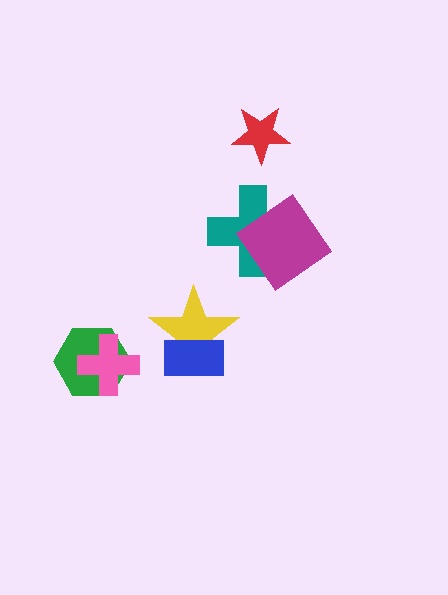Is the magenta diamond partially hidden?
No, no other shape covers it.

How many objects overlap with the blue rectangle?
1 object overlaps with the blue rectangle.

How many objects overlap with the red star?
0 objects overlap with the red star.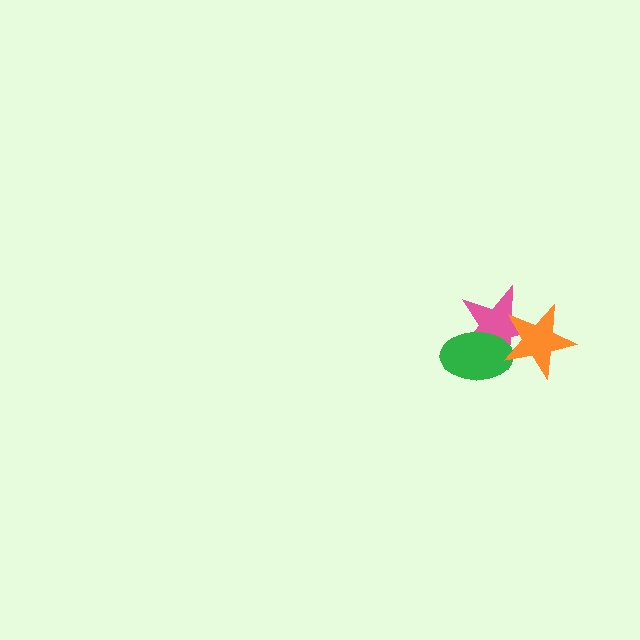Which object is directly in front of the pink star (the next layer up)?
The green ellipse is directly in front of the pink star.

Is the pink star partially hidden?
Yes, it is partially covered by another shape.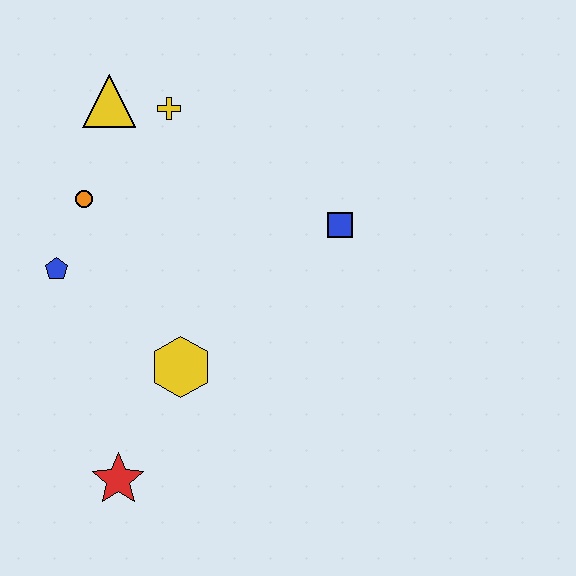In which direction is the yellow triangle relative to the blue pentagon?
The yellow triangle is above the blue pentagon.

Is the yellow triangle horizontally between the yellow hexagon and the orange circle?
Yes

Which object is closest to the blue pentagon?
The orange circle is closest to the blue pentagon.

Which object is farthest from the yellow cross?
The red star is farthest from the yellow cross.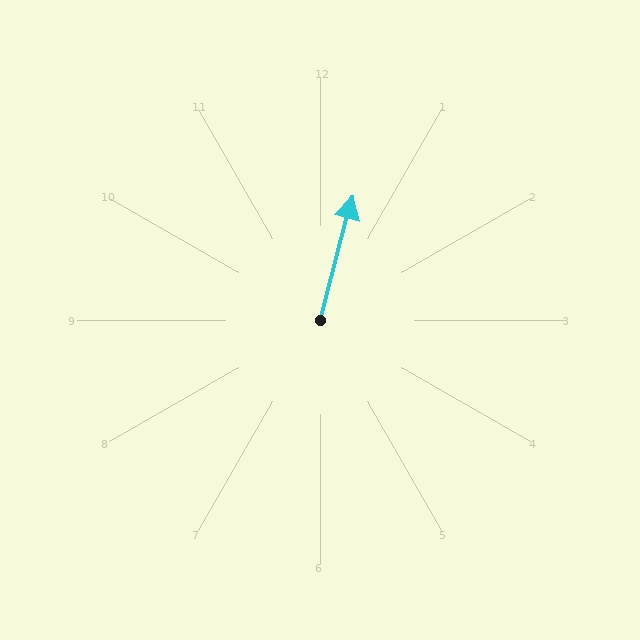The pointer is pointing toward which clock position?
Roughly 12 o'clock.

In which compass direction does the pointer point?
North.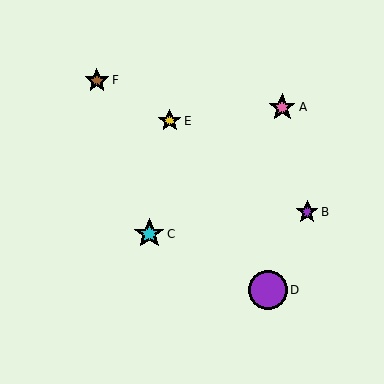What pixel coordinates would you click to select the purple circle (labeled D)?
Click at (268, 290) to select the purple circle D.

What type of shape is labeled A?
Shape A is a pink star.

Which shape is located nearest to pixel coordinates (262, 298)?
The purple circle (labeled D) at (268, 290) is nearest to that location.